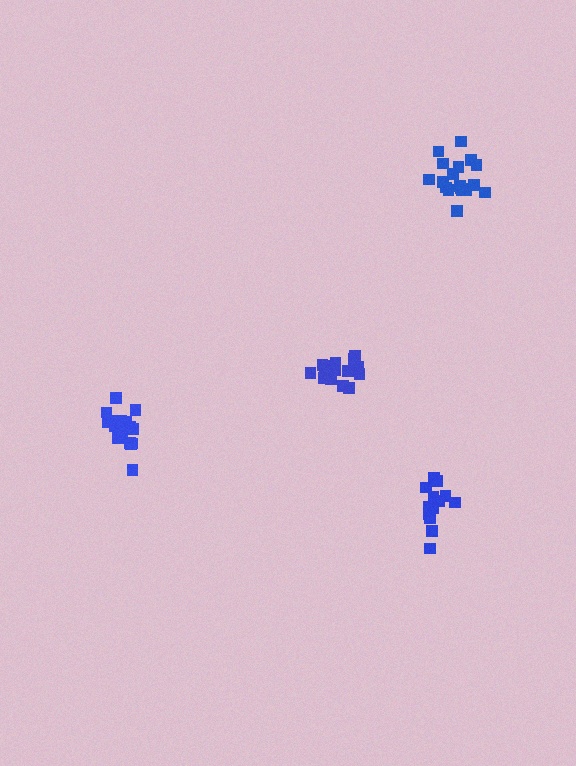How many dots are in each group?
Group 1: 13 dots, Group 2: 17 dots, Group 3: 19 dots, Group 4: 18 dots (67 total).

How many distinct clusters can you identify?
There are 4 distinct clusters.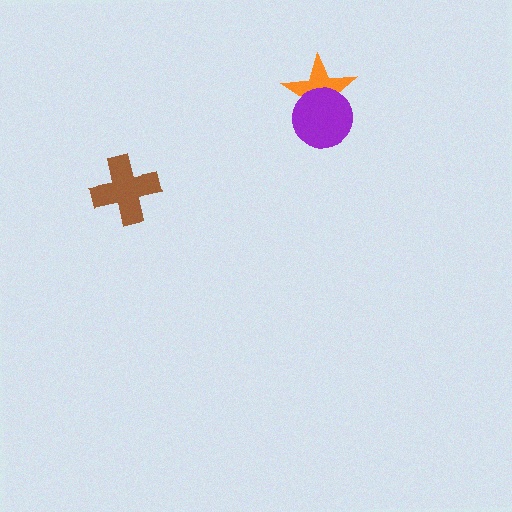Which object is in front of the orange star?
The purple circle is in front of the orange star.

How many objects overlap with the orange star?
1 object overlaps with the orange star.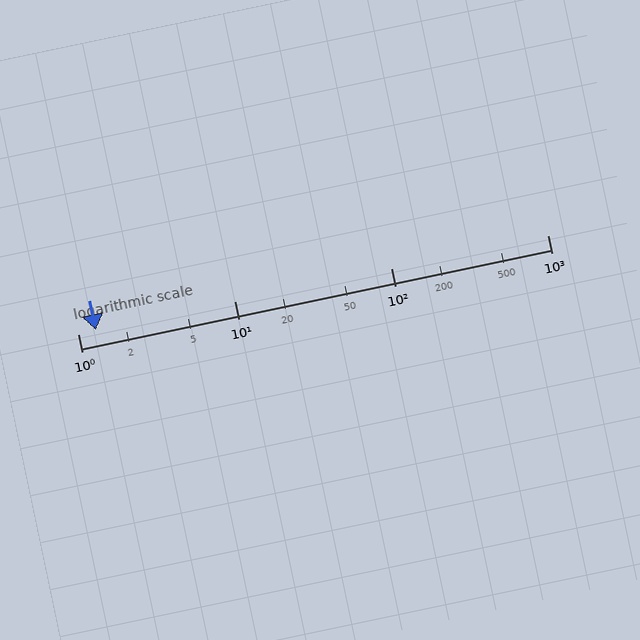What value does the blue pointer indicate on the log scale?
The pointer indicates approximately 1.3.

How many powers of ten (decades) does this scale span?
The scale spans 3 decades, from 1 to 1000.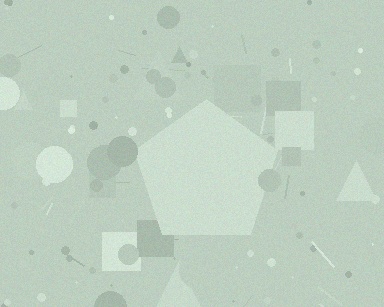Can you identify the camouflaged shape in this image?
The camouflaged shape is a pentagon.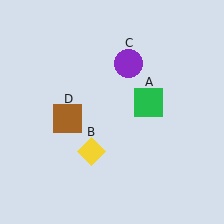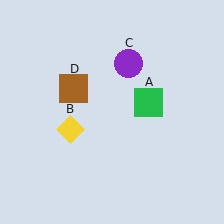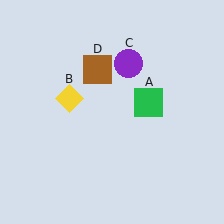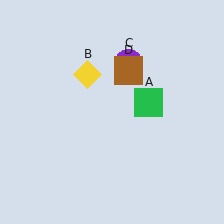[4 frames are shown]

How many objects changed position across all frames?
2 objects changed position: yellow diamond (object B), brown square (object D).